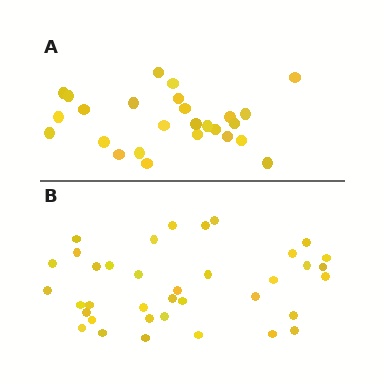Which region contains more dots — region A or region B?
Region B (the bottom region) has more dots.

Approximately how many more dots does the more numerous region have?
Region B has roughly 12 or so more dots than region A.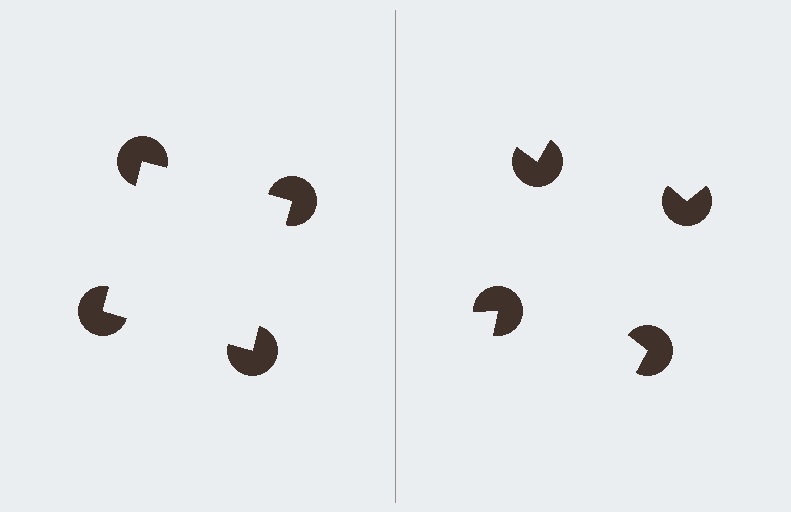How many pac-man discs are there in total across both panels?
8 — 4 on each side.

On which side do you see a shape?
An illusory square appears on the left side. On the right side the wedge cuts are rotated, so no coherent shape forms.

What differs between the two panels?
The pac-man discs are positioned identically on both sides; only the wedge orientations differ. On the left they align to a square; on the right they are misaligned.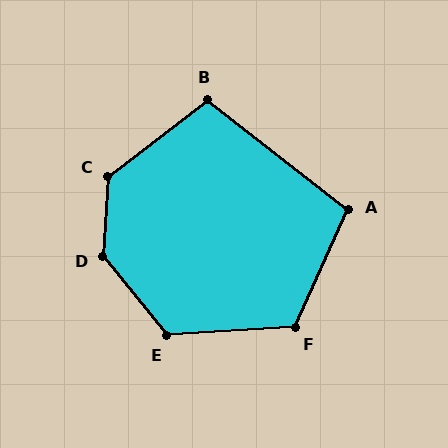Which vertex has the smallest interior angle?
A, at approximately 104 degrees.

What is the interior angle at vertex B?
Approximately 104 degrees (obtuse).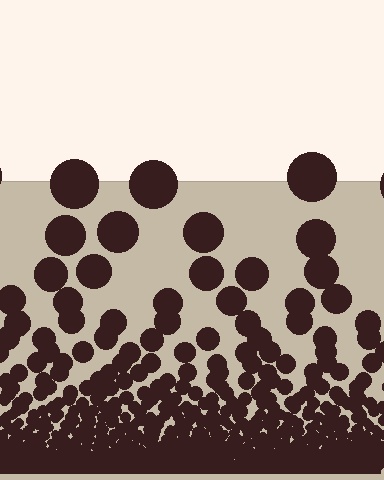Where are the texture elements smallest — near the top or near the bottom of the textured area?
Near the bottom.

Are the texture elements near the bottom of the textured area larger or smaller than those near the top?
Smaller. The gradient is inverted — elements near the bottom are smaller and denser.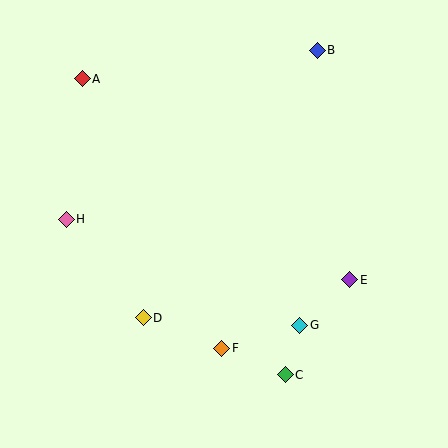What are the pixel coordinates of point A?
Point A is at (82, 79).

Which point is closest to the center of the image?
Point D at (143, 318) is closest to the center.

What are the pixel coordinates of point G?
Point G is at (300, 325).